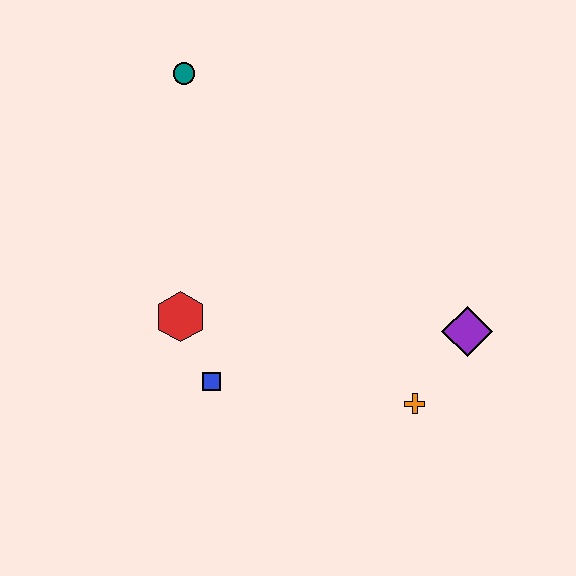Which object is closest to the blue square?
The red hexagon is closest to the blue square.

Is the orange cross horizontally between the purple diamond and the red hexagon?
Yes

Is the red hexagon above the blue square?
Yes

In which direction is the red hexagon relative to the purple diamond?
The red hexagon is to the left of the purple diamond.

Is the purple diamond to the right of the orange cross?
Yes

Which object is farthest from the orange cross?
The teal circle is farthest from the orange cross.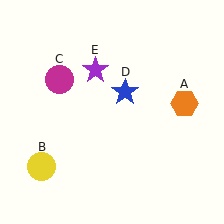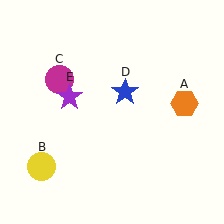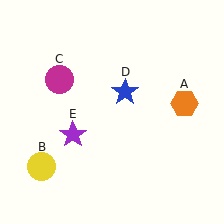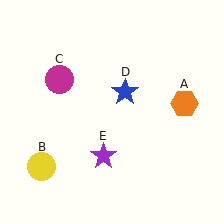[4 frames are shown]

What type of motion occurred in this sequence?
The purple star (object E) rotated counterclockwise around the center of the scene.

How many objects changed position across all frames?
1 object changed position: purple star (object E).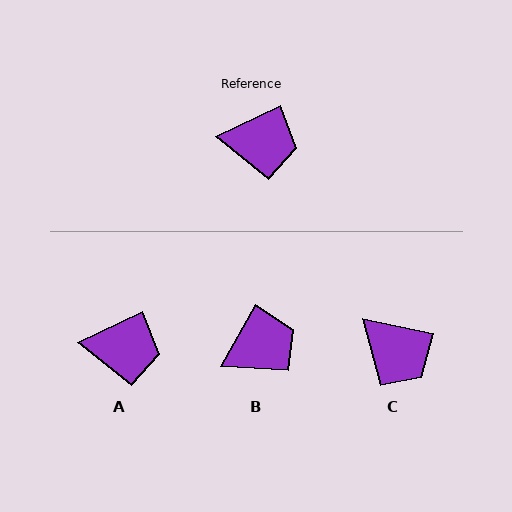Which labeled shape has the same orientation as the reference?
A.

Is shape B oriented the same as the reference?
No, it is off by about 35 degrees.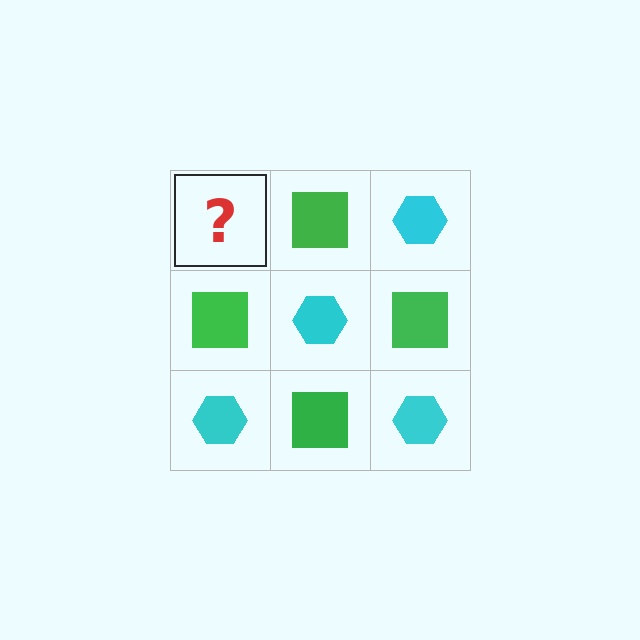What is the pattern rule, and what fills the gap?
The rule is that it alternates cyan hexagon and green square in a checkerboard pattern. The gap should be filled with a cyan hexagon.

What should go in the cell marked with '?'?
The missing cell should contain a cyan hexagon.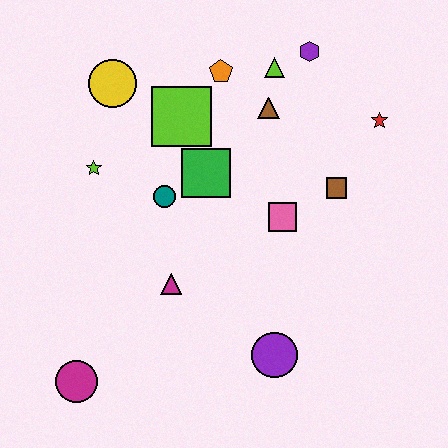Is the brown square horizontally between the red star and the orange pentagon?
Yes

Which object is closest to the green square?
The teal circle is closest to the green square.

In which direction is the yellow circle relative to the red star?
The yellow circle is to the left of the red star.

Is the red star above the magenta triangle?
Yes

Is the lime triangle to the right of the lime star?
Yes